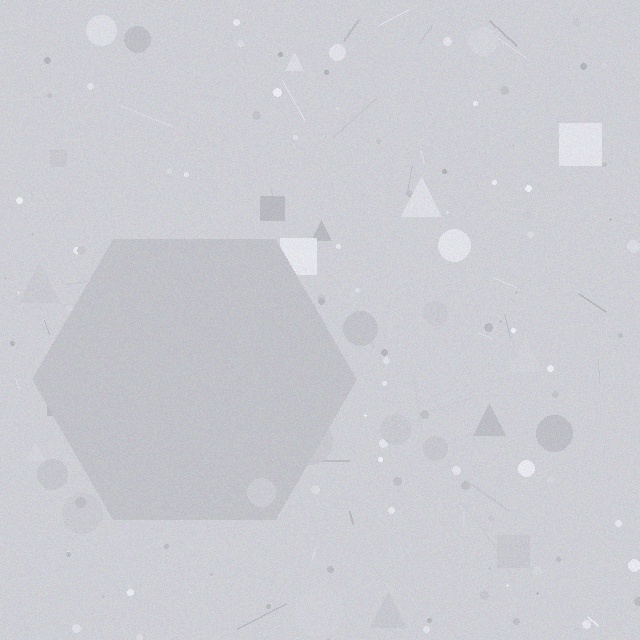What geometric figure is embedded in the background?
A hexagon is embedded in the background.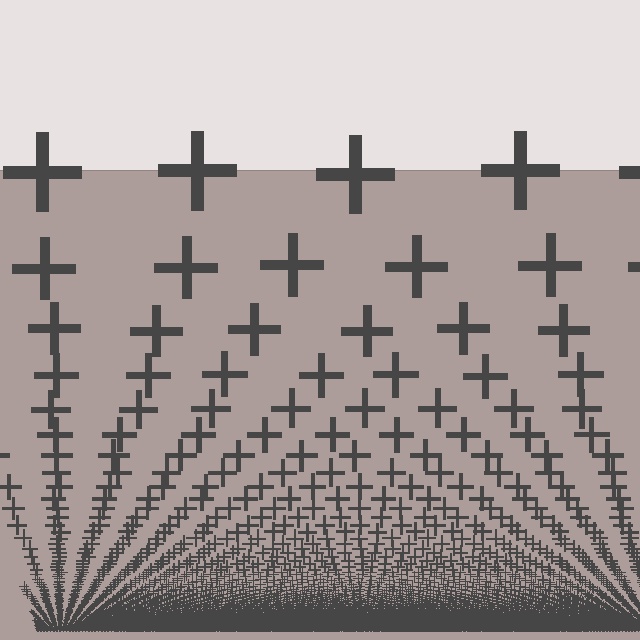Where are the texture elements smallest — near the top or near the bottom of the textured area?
Near the bottom.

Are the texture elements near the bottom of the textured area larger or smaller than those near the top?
Smaller. The gradient is inverted — elements near the bottom are smaller and denser.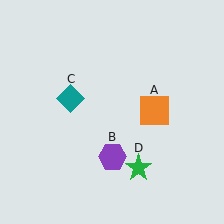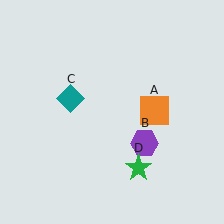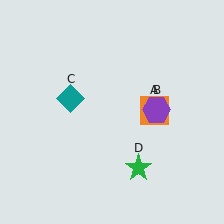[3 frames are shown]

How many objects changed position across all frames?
1 object changed position: purple hexagon (object B).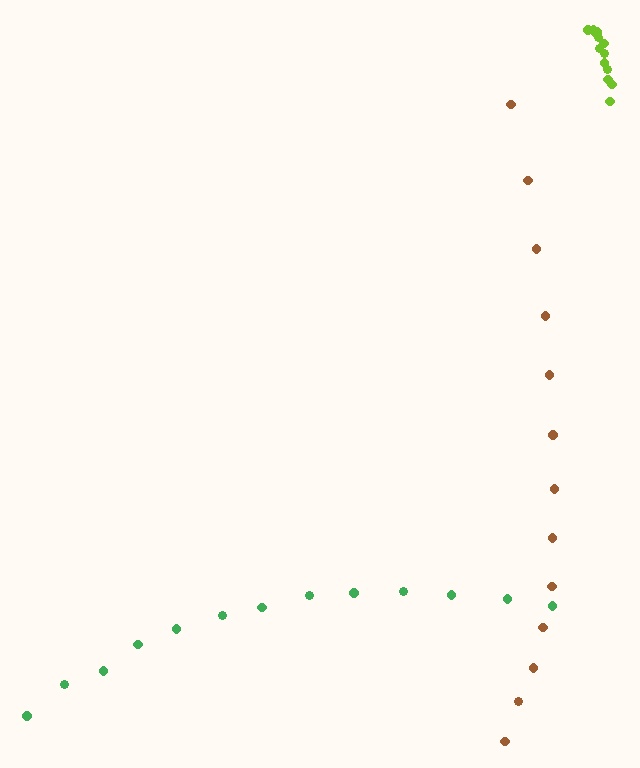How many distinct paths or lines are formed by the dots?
There are 3 distinct paths.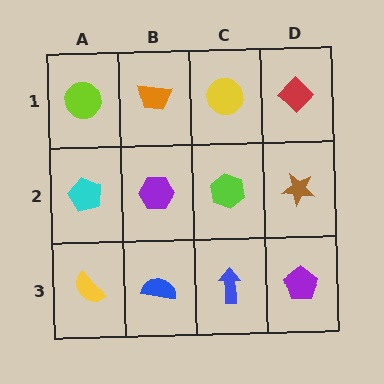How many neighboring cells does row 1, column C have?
3.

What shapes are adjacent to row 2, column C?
A yellow circle (row 1, column C), a blue arrow (row 3, column C), a purple hexagon (row 2, column B), a brown star (row 2, column D).